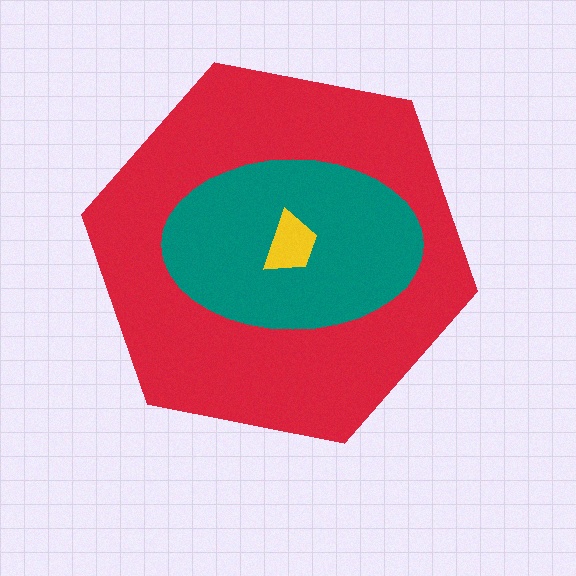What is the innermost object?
The yellow trapezoid.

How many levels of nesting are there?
3.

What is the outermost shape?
The red hexagon.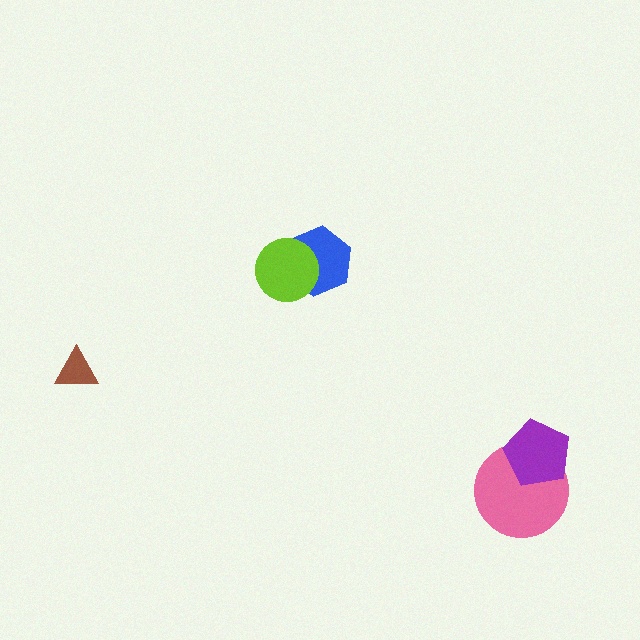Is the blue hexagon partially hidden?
Yes, it is partially covered by another shape.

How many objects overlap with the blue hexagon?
1 object overlaps with the blue hexagon.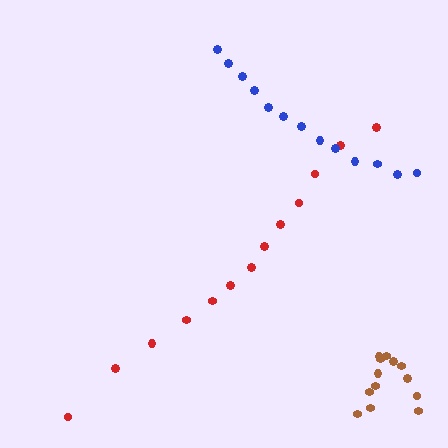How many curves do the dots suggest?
There are 3 distinct paths.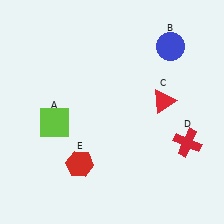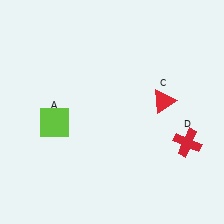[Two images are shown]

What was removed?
The red hexagon (E), the blue circle (B) were removed in Image 2.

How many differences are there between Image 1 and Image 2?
There are 2 differences between the two images.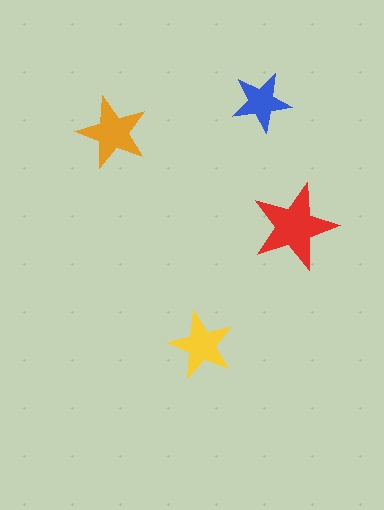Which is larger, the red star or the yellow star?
The red one.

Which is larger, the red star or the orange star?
The red one.